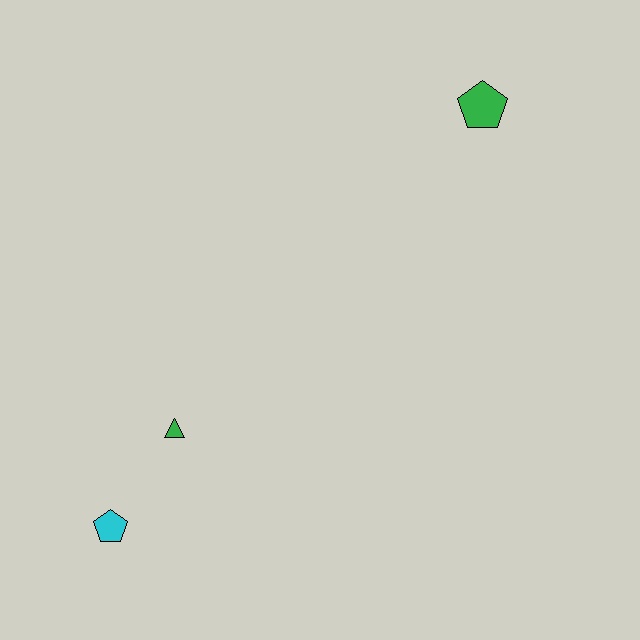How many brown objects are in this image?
There are no brown objects.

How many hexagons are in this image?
There are no hexagons.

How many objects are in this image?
There are 3 objects.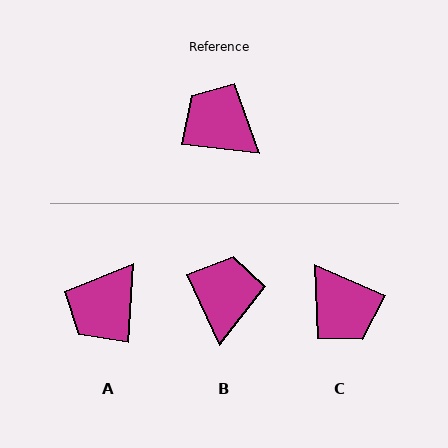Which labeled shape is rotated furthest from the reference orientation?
C, about 163 degrees away.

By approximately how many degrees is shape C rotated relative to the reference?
Approximately 163 degrees counter-clockwise.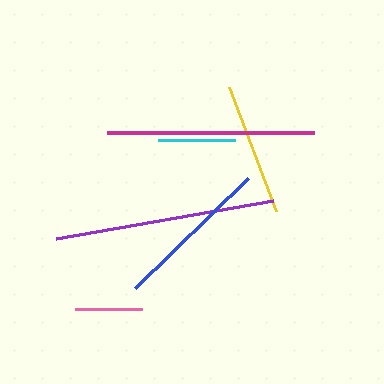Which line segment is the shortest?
The pink line is the shortest at approximately 67 pixels.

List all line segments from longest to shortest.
From longest to shortest: purple, magenta, blue, yellow, cyan, pink.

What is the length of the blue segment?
The blue segment is approximately 157 pixels long.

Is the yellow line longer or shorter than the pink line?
The yellow line is longer than the pink line.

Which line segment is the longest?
The purple line is the longest at approximately 221 pixels.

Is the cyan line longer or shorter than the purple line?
The purple line is longer than the cyan line.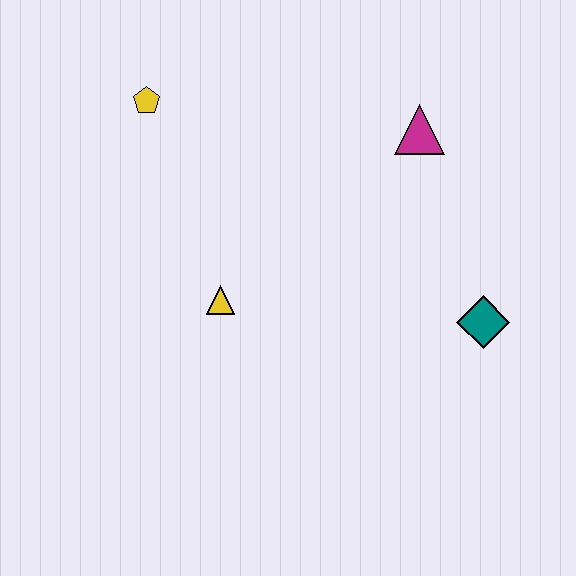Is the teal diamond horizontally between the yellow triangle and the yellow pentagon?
No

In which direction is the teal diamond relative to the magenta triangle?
The teal diamond is below the magenta triangle.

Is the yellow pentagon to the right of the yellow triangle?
No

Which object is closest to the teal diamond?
The magenta triangle is closest to the teal diamond.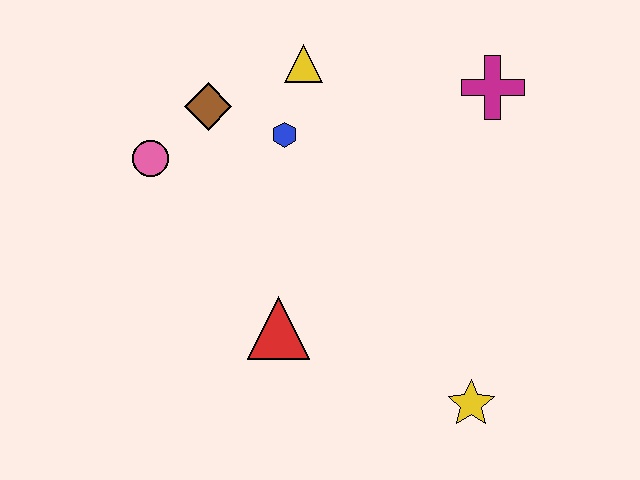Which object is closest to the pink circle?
The brown diamond is closest to the pink circle.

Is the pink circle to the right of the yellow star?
No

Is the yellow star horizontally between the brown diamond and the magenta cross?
Yes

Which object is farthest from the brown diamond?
The yellow star is farthest from the brown diamond.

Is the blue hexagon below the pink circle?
No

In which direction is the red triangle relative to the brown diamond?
The red triangle is below the brown diamond.